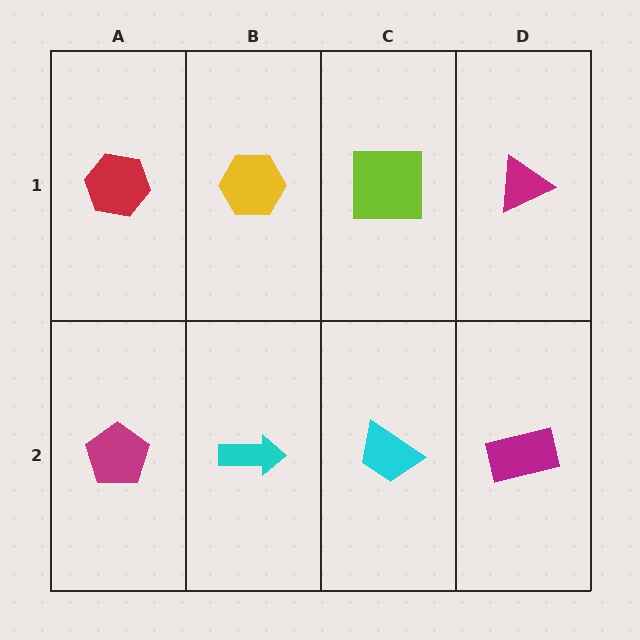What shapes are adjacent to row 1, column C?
A cyan trapezoid (row 2, column C), a yellow hexagon (row 1, column B), a magenta triangle (row 1, column D).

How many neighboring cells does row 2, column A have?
2.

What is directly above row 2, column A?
A red hexagon.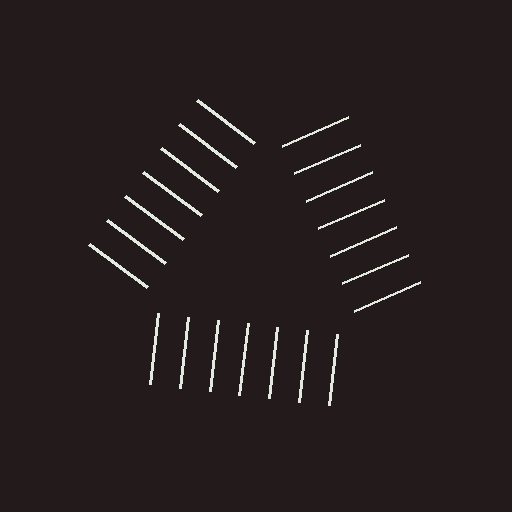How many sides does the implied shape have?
3 sides — the line-ends trace a triangle.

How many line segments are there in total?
21 — 7 along each of the 3 edges.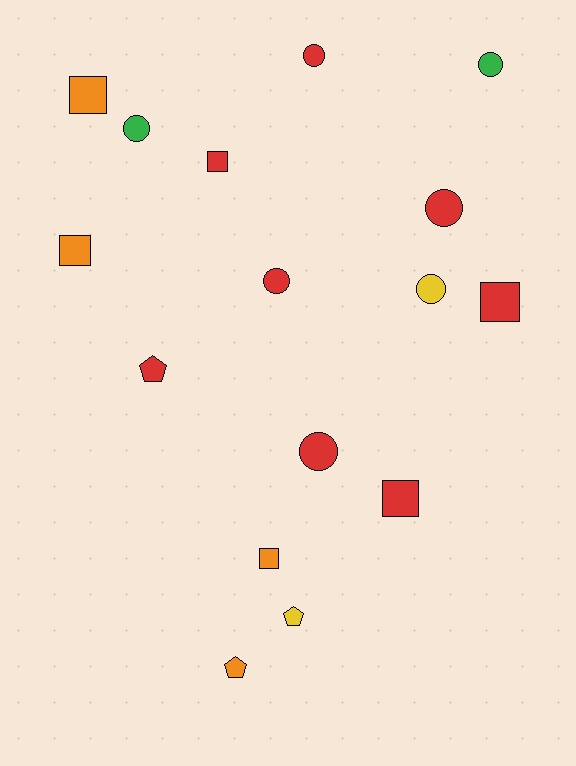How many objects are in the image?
There are 16 objects.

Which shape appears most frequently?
Circle, with 7 objects.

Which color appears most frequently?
Red, with 8 objects.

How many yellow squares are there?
There are no yellow squares.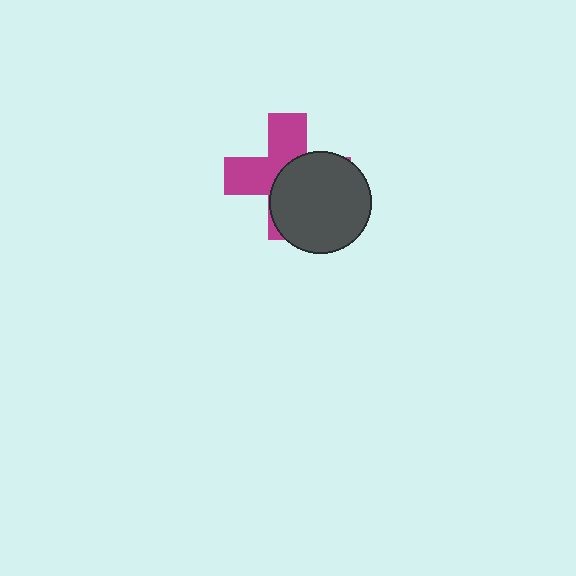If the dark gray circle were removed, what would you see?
You would see the complete magenta cross.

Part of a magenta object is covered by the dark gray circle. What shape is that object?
It is a cross.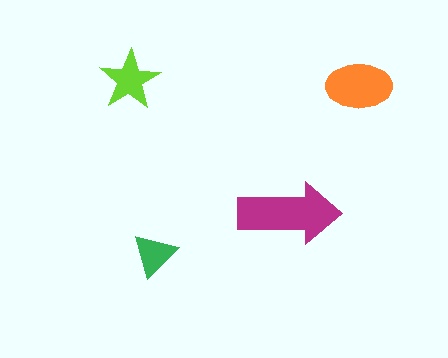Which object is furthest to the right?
The orange ellipse is rightmost.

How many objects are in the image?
There are 4 objects in the image.